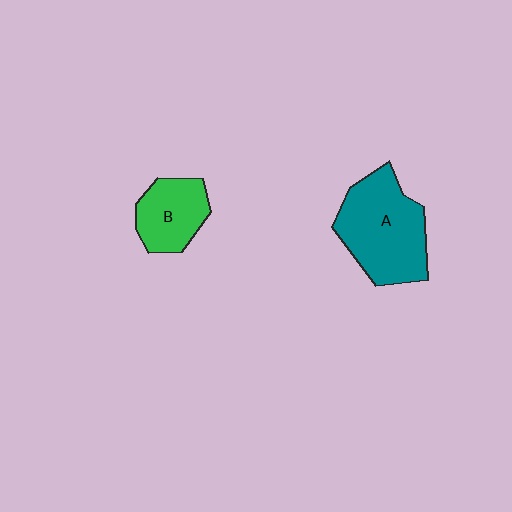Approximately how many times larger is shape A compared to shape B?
Approximately 1.8 times.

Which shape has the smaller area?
Shape B (green).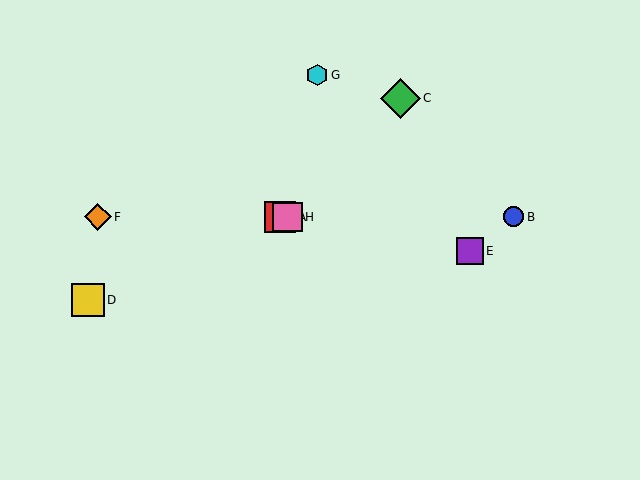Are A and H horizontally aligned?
Yes, both are at y≈217.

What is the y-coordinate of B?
Object B is at y≈217.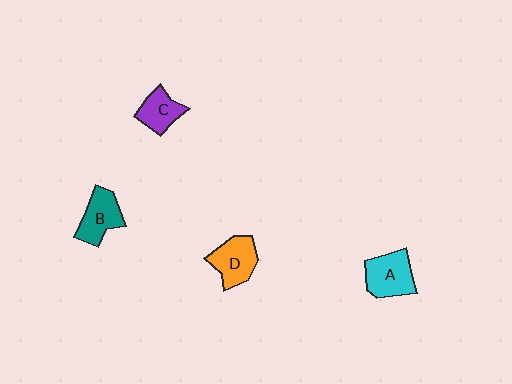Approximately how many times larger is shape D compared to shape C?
Approximately 1.3 times.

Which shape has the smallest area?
Shape C (purple).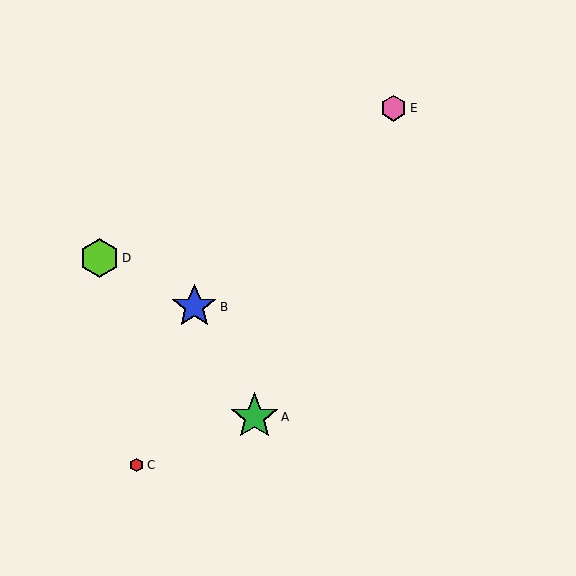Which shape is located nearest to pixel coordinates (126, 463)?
The red hexagon (labeled C) at (137, 465) is nearest to that location.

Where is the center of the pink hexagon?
The center of the pink hexagon is at (394, 108).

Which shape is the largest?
The green star (labeled A) is the largest.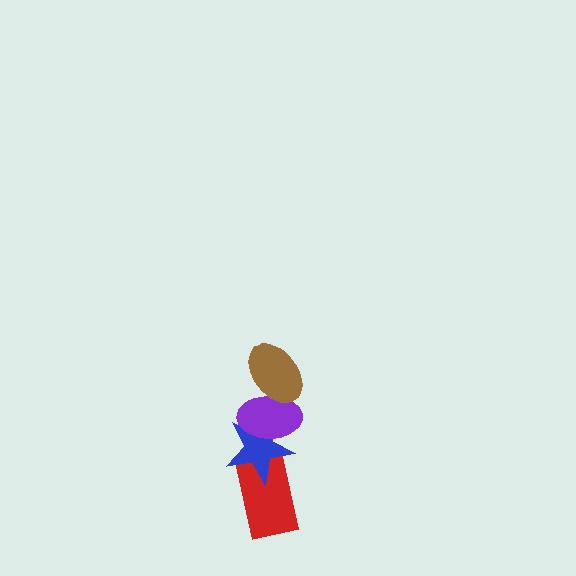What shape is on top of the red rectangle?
The blue star is on top of the red rectangle.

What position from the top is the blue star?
The blue star is 3rd from the top.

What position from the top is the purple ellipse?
The purple ellipse is 2nd from the top.